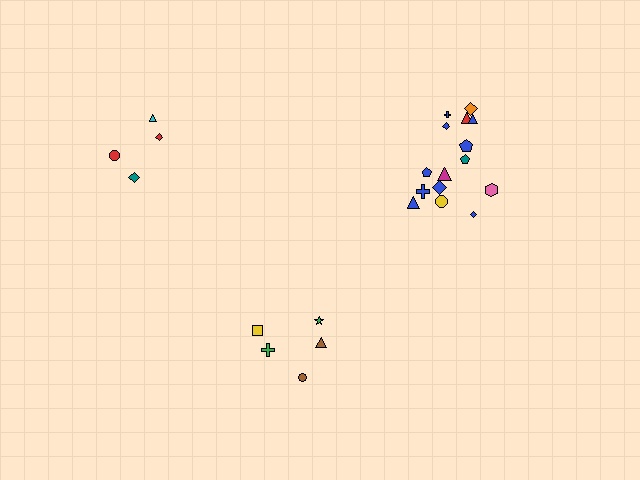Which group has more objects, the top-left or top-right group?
The top-right group.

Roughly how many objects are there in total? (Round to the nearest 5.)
Roughly 25 objects in total.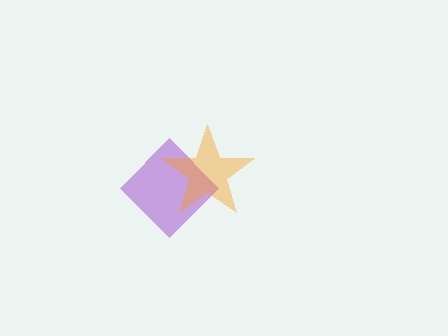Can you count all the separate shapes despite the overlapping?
Yes, there are 2 separate shapes.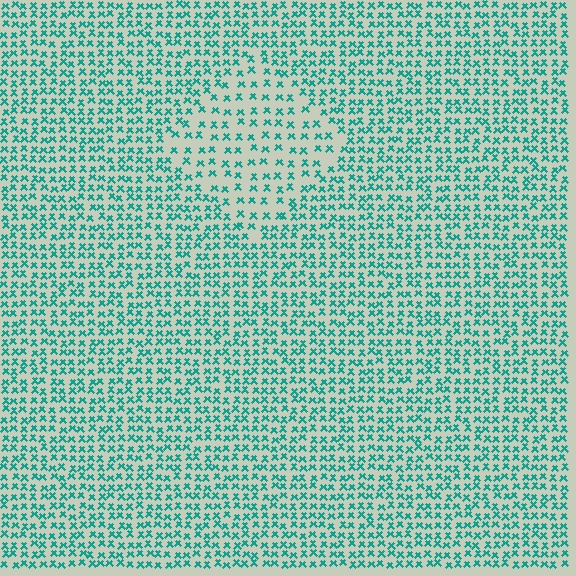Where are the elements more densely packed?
The elements are more densely packed outside the diamond boundary.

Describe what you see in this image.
The image contains small teal elements arranged at two different densities. A diamond-shaped region is visible where the elements are less densely packed than the surrounding area.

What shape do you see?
I see a diamond.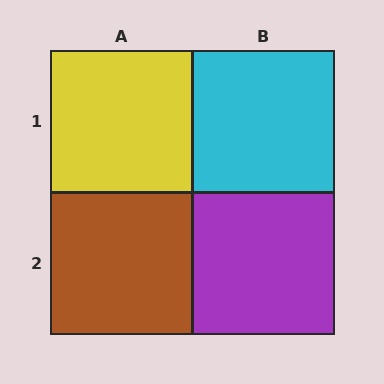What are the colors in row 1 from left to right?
Yellow, cyan.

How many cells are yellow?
1 cell is yellow.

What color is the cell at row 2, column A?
Brown.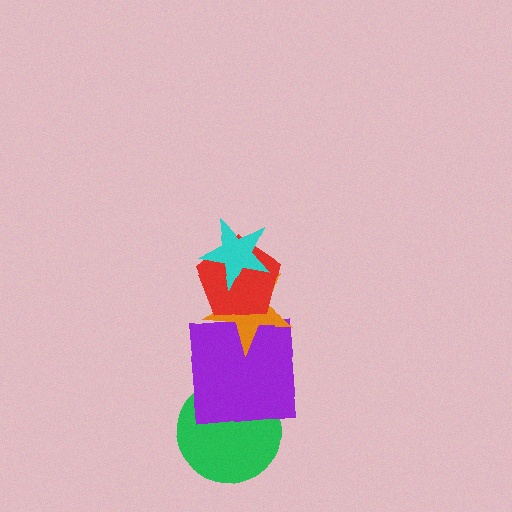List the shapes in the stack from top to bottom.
From top to bottom: the cyan star, the red pentagon, the orange star, the purple square, the green circle.